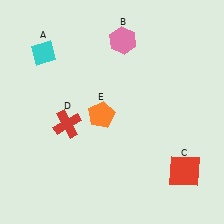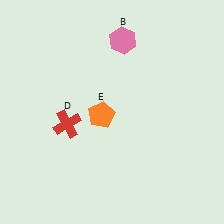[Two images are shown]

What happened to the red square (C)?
The red square (C) was removed in Image 2. It was in the bottom-right area of Image 1.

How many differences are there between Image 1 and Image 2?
There are 2 differences between the two images.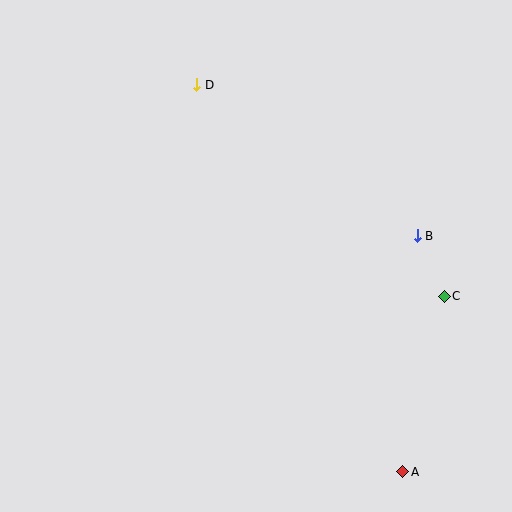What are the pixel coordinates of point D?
Point D is at (197, 85).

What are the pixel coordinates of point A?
Point A is at (403, 472).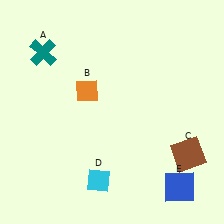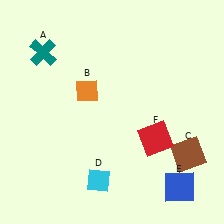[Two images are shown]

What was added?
A red square (F) was added in Image 2.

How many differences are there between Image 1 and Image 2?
There is 1 difference between the two images.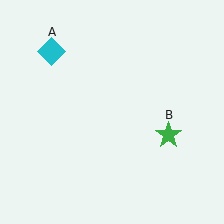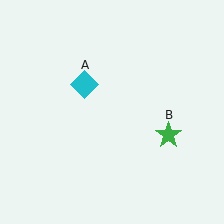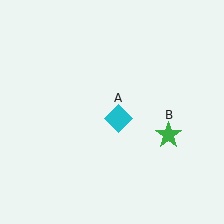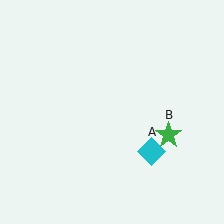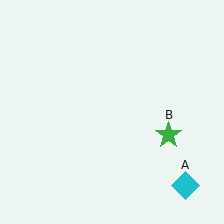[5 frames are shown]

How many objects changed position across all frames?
1 object changed position: cyan diamond (object A).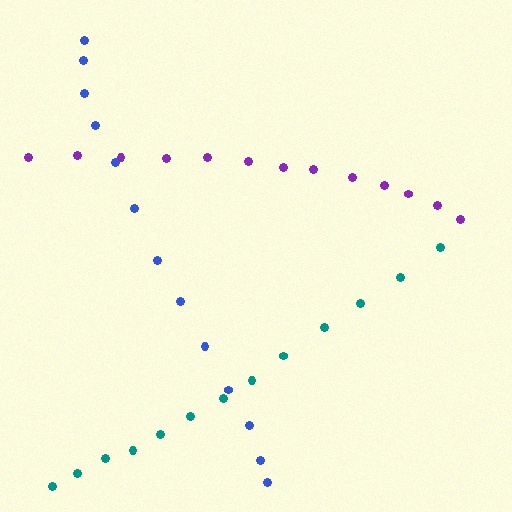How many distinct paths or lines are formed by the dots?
There are 3 distinct paths.